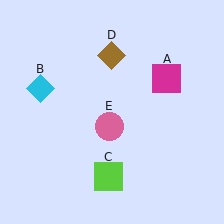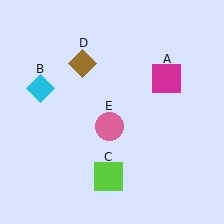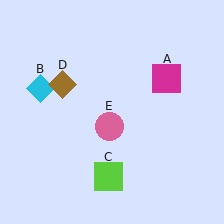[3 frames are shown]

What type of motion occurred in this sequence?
The brown diamond (object D) rotated counterclockwise around the center of the scene.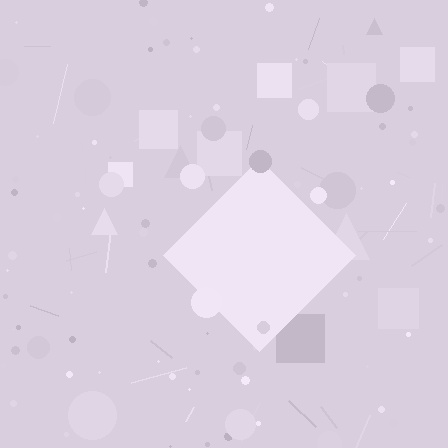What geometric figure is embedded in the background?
A diamond is embedded in the background.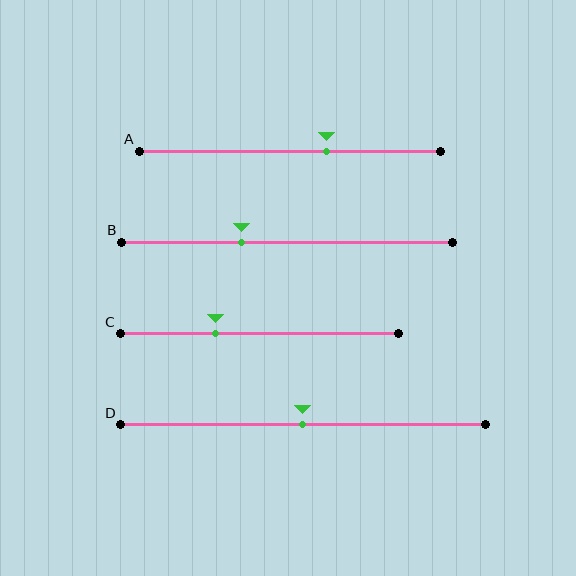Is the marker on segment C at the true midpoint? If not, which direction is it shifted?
No, the marker on segment C is shifted to the left by about 16% of the segment length.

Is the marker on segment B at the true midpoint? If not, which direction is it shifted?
No, the marker on segment B is shifted to the left by about 14% of the segment length.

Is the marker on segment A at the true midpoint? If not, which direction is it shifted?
No, the marker on segment A is shifted to the right by about 12% of the segment length.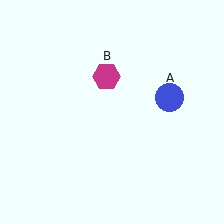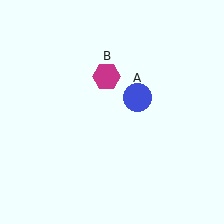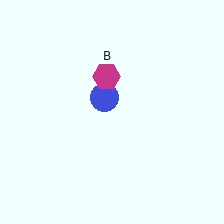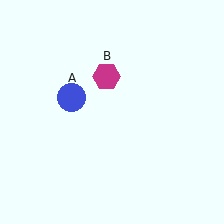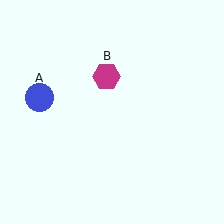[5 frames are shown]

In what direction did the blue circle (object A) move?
The blue circle (object A) moved left.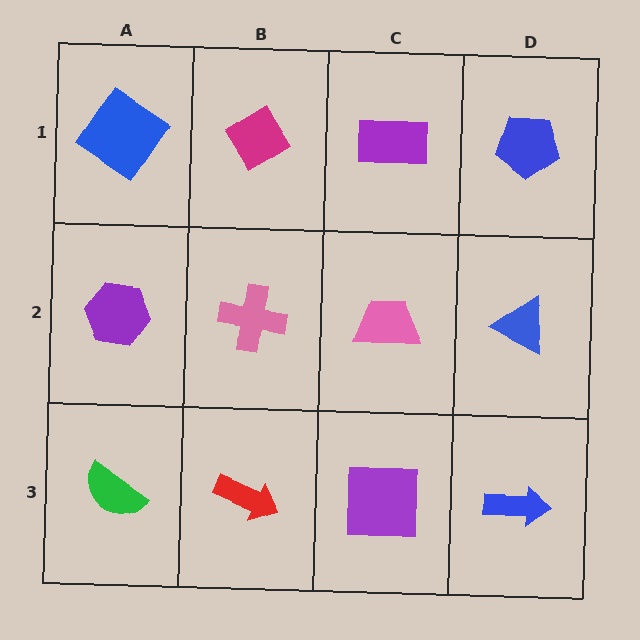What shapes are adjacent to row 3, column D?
A blue triangle (row 2, column D), a purple square (row 3, column C).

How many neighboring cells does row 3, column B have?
3.